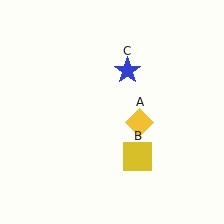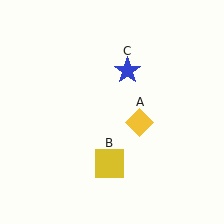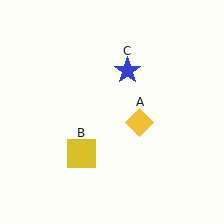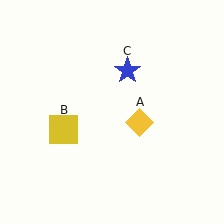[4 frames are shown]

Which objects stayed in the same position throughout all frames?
Yellow diamond (object A) and blue star (object C) remained stationary.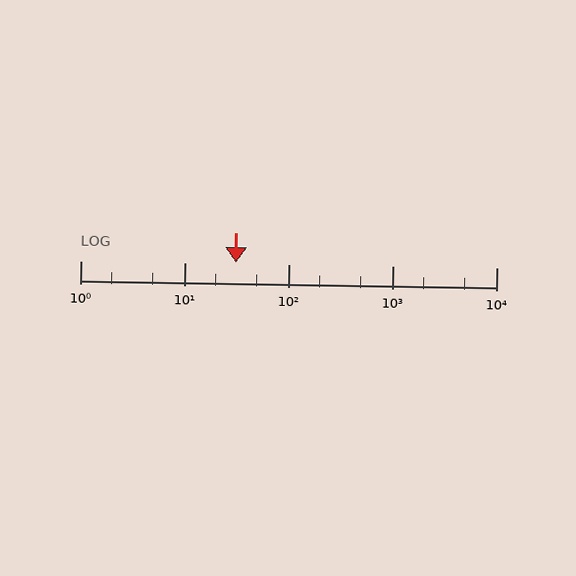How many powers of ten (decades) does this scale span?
The scale spans 4 decades, from 1 to 10000.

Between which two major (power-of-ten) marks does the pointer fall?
The pointer is between 10 and 100.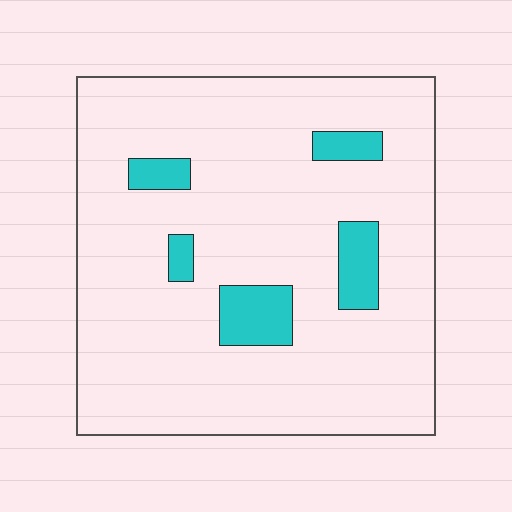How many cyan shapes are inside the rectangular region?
5.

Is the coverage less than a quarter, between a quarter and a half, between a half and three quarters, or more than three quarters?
Less than a quarter.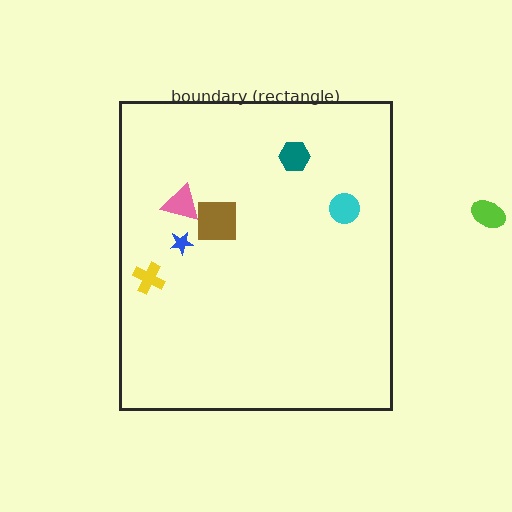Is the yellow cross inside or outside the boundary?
Inside.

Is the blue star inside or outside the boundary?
Inside.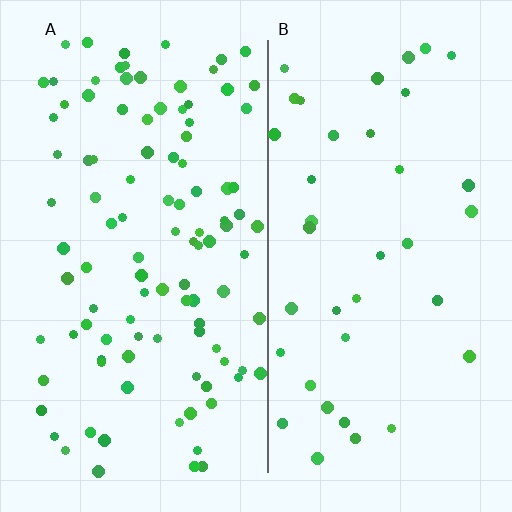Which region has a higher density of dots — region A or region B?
A (the left).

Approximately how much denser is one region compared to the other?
Approximately 2.7× — region A over region B.